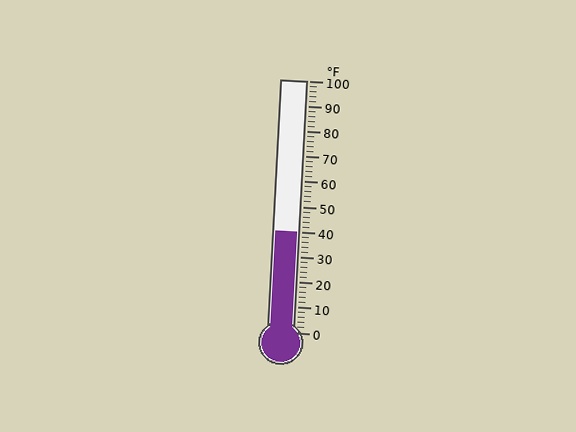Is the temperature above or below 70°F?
The temperature is below 70°F.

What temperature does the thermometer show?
The thermometer shows approximately 40°F.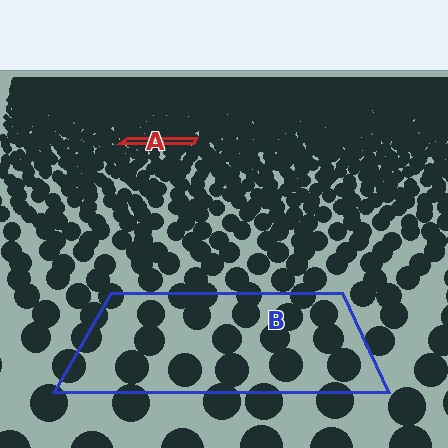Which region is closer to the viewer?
Region B is closer. The texture elements there are larger and more spread out.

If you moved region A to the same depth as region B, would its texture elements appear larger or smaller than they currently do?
They would appear larger. At a closer depth, the same texture elements are projected at a bigger on-screen size.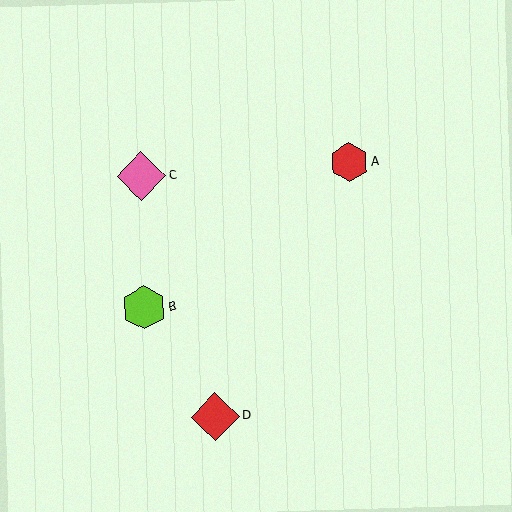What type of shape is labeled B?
Shape B is a lime hexagon.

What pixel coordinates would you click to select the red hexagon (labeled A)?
Click at (349, 162) to select the red hexagon A.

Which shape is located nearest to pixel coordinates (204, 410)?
The red diamond (labeled D) at (215, 417) is nearest to that location.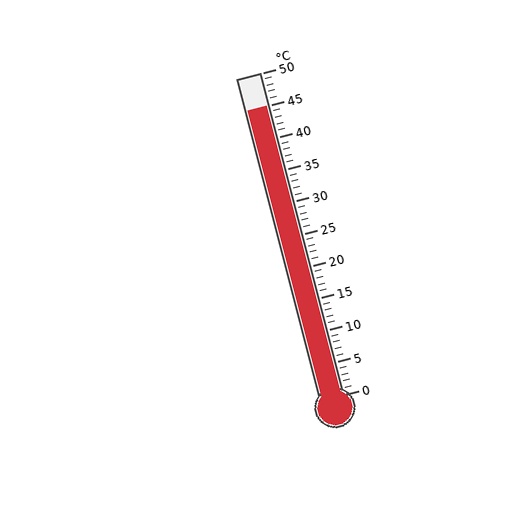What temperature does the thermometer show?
The thermometer shows approximately 45°C.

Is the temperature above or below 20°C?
The temperature is above 20°C.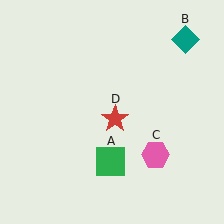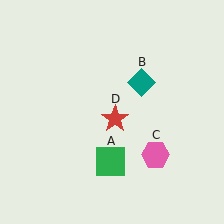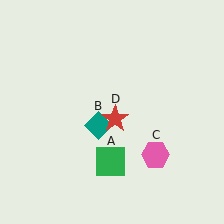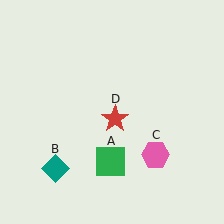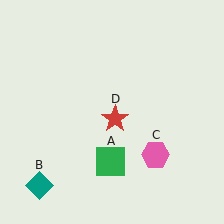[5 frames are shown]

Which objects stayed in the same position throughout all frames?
Green square (object A) and pink hexagon (object C) and red star (object D) remained stationary.